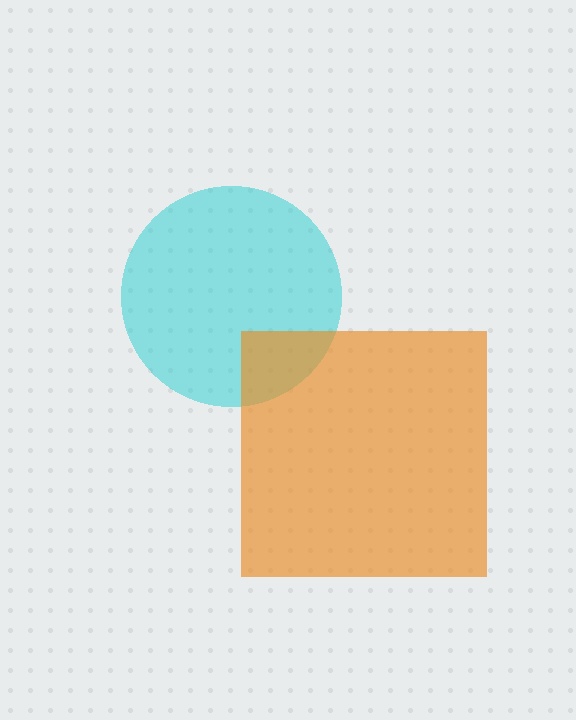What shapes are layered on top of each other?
The layered shapes are: a cyan circle, an orange square.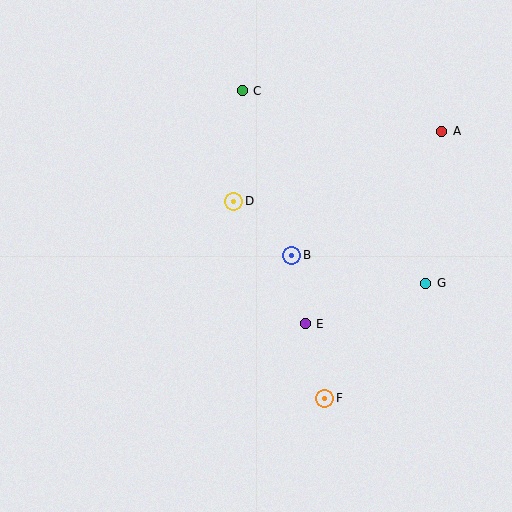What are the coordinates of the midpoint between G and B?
The midpoint between G and B is at (359, 269).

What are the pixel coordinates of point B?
Point B is at (292, 255).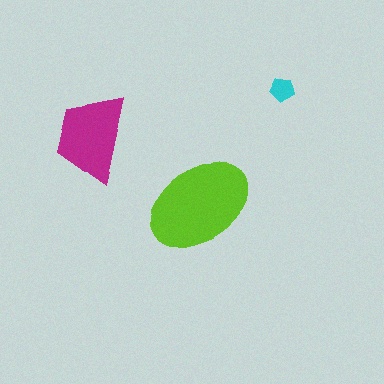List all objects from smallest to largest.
The cyan pentagon, the magenta trapezoid, the lime ellipse.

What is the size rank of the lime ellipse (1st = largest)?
1st.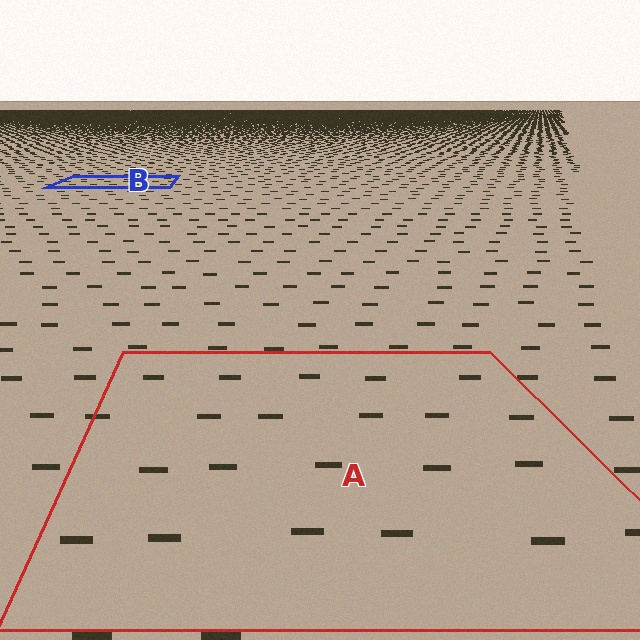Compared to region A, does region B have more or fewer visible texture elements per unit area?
Region B has more texture elements per unit area — they are packed more densely because it is farther away.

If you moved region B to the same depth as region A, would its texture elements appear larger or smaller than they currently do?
They would appear larger. At a closer depth, the same texture elements are projected at a bigger on-screen size.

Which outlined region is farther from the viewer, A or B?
Region B is farther from the viewer — the texture elements inside it appear smaller and more densely packed.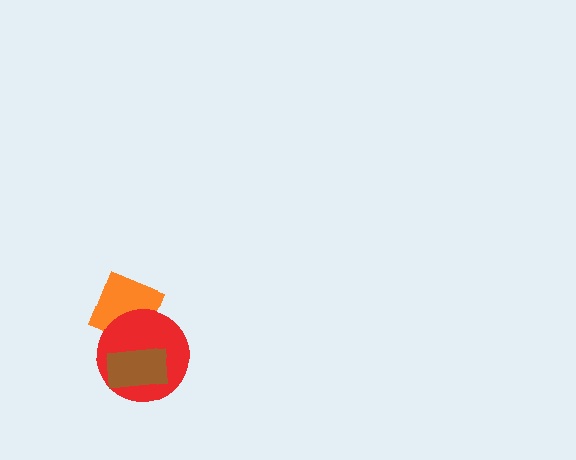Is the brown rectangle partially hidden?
No, no other shape covers it.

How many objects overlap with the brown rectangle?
2 objects overlap with the brown rectangle.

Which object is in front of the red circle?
The brown rectangle is in front of the red circle.